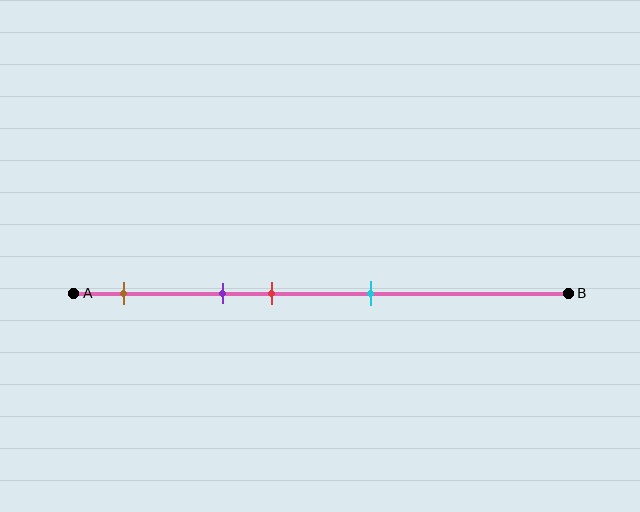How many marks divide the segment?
There are 4 marks dividing the segment.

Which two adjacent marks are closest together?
The purple and red marks are the closest adjacent pair.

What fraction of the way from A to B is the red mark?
The red mark is approximately 40% (0.4) of the way from A to B.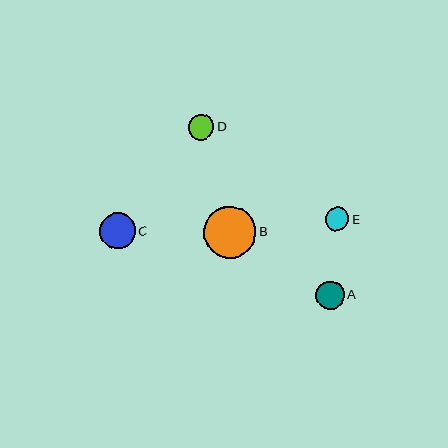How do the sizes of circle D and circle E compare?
Circle D and circle E are approximately the same size.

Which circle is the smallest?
Circle E is the smallest with a size of approximately 24 pixels.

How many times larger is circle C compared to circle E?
Circle C is approximately 1.5 times the size of circle E.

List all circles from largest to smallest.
From largest to smallest: B, C, A, D, E.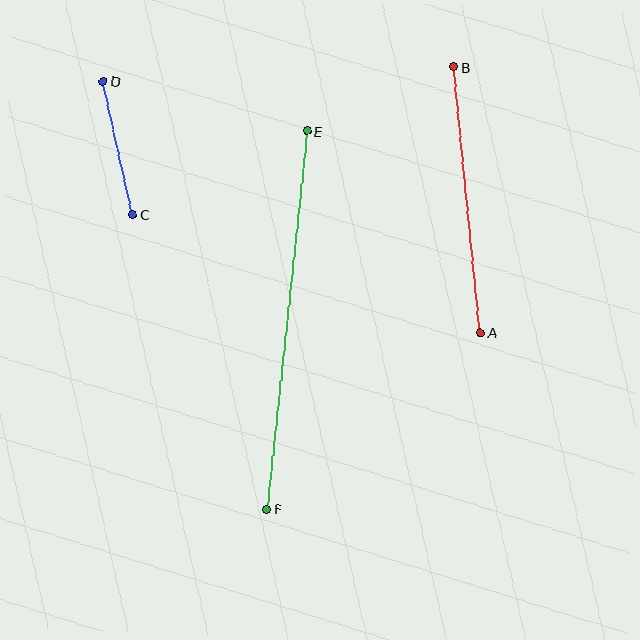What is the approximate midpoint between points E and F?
The midpoint is at approximately (287, 320) pixels.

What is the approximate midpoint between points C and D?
The midpoint is at approximately (118, 148) pixels.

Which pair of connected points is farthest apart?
Points E and F are farthest apart.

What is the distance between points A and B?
The distance is approximately 268 pixels.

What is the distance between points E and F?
The distance is approximately 380 pixels.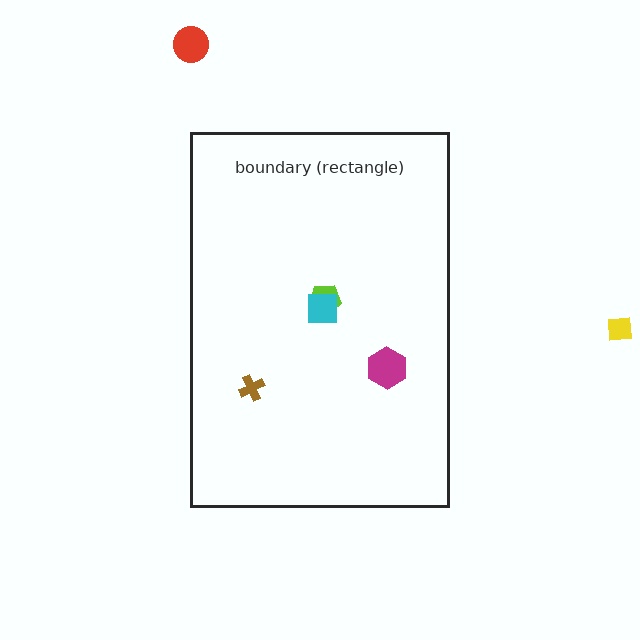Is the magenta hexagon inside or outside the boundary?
Inside.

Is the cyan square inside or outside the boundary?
Inside.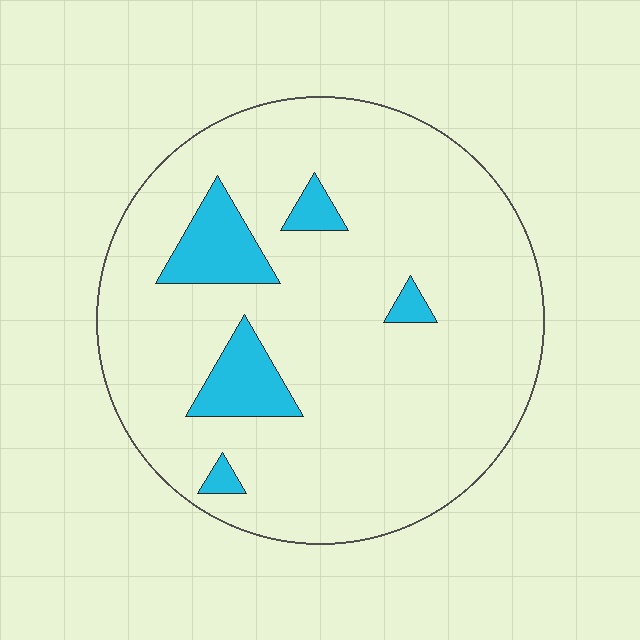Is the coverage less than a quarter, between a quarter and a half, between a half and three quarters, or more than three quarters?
Less than a quarter.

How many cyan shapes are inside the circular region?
5.